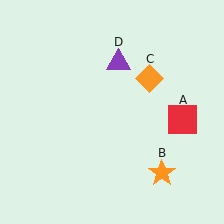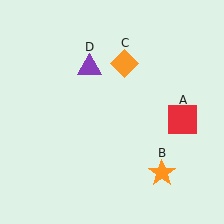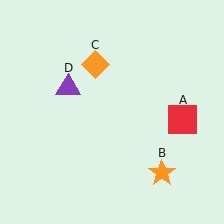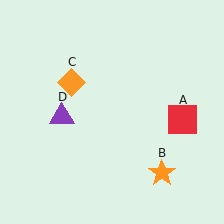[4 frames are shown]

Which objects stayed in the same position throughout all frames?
Red square (object A) and orange star (object B) remained stationary.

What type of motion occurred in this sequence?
The orange diamond (object C), purple triangle (object D) rotated counterclockwise around the center of the scene.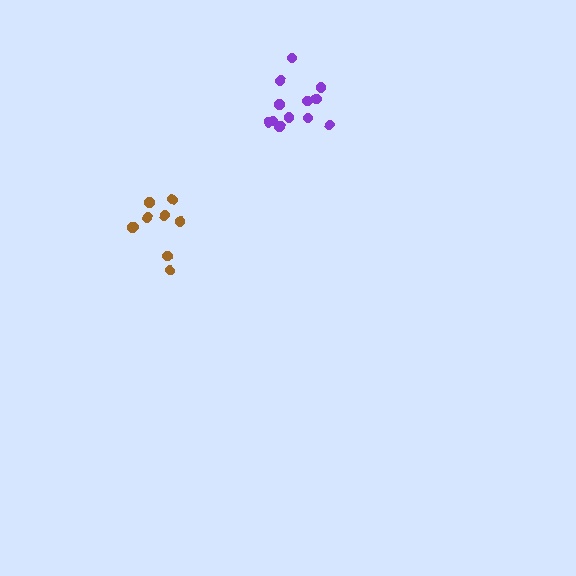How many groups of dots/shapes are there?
There are 2 groups.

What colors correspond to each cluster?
The clusters are colored: brown, purple.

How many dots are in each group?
Group 1: 9 dots, Group 2: 12 dots (21 total).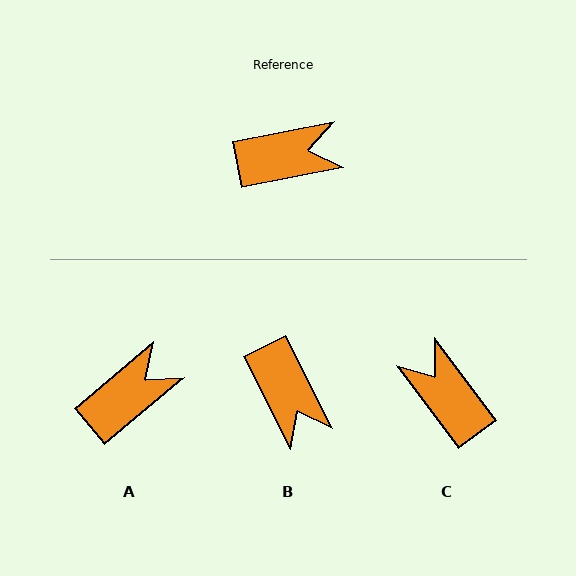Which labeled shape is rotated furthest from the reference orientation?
C, about 115 degrees away.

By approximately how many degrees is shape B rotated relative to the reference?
Approximately 75 degrees clockwise.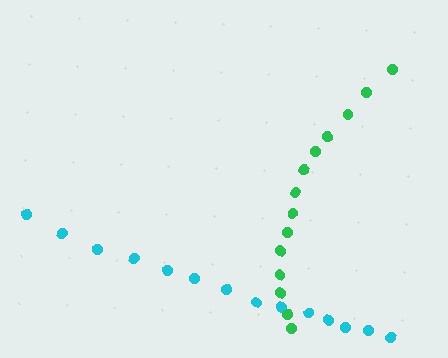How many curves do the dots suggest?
There are 2 distinct paths.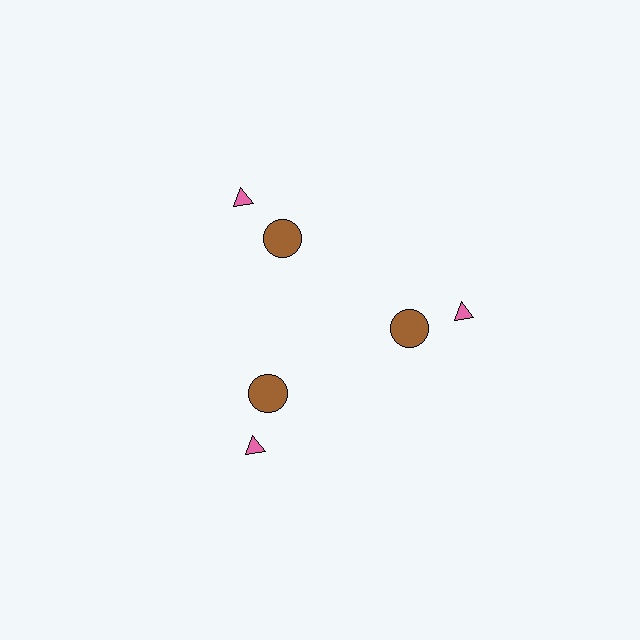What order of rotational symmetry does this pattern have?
This pattern has 3-fold rotational symmetry.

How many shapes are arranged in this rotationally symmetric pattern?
There are 6 shapes, arranged in 3 groups of 2.